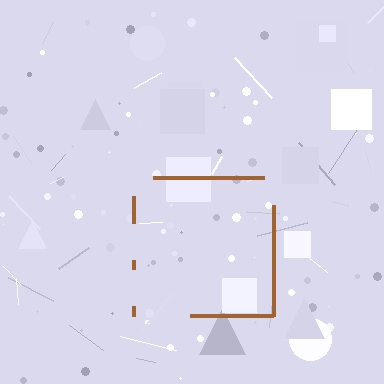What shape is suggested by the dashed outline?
The dashed outline suggests a square.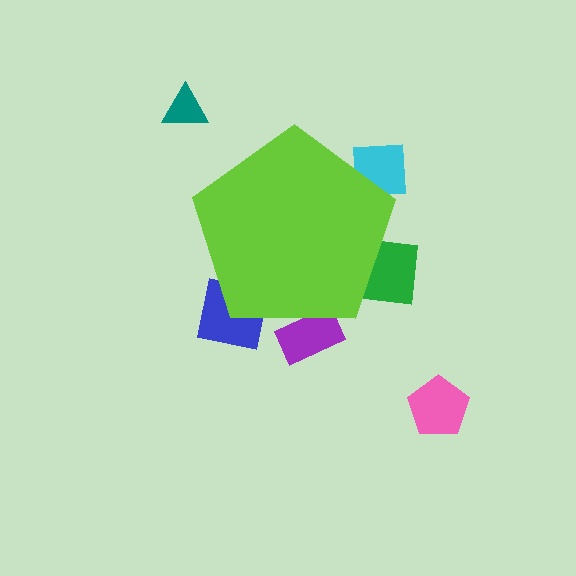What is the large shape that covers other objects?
A lime pentagon.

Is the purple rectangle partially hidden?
Yes, the purple rectangle is partially hidden behind the lime pentagon.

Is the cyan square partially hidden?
Yes, the cyan square is partially hidden behind the lime pentagon.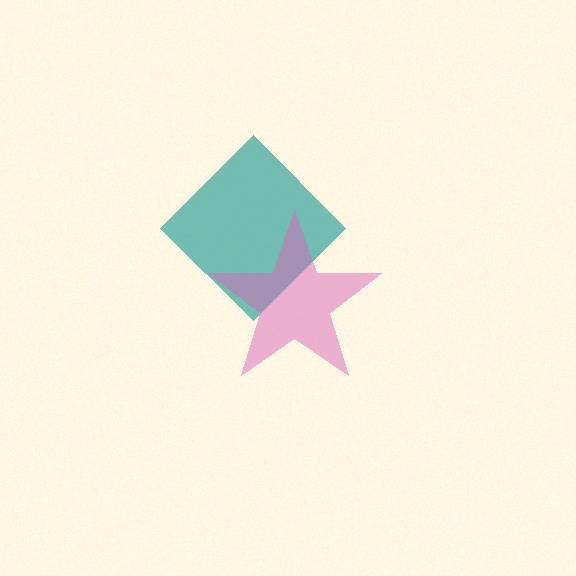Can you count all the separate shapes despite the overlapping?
Yes, there are 2 separate shapes.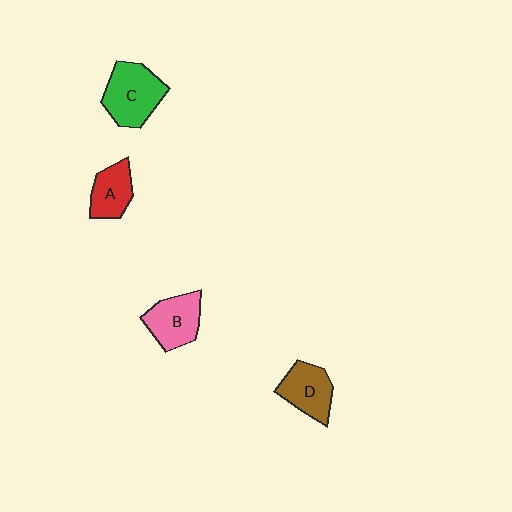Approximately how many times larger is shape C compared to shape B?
Approximately 1.2 times.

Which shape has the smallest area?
Shape A (red).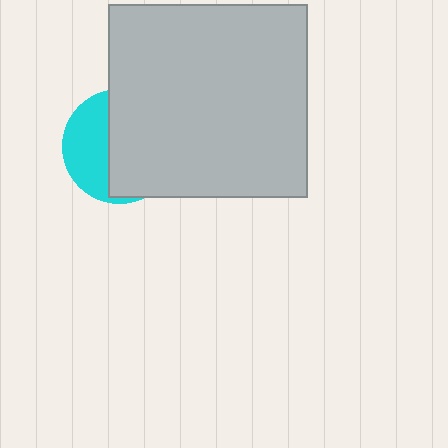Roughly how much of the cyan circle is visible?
A small part of it is visible (roughly 39%).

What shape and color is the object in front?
The object in front is a light gray rectangle.